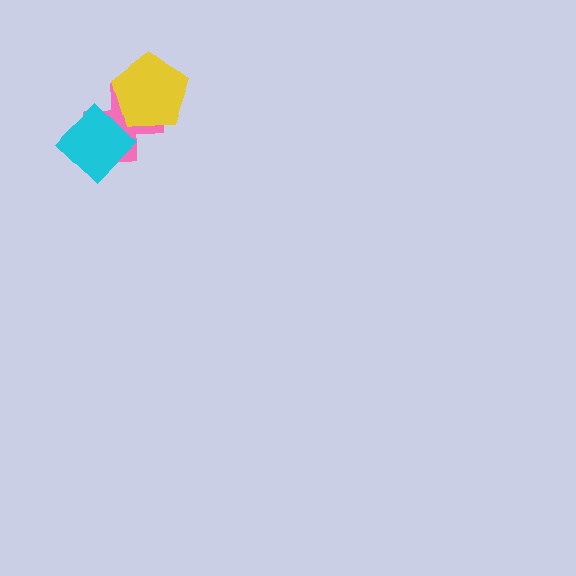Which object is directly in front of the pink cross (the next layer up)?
The yellow pentagon is directly in front of the pink cross.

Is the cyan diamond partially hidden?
No, no other shape covers it.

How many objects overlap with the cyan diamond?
1 object overlaps with the cyan diamond.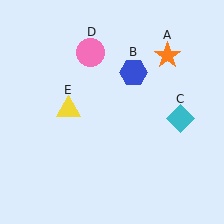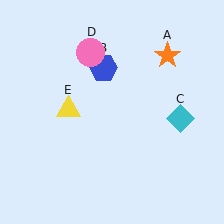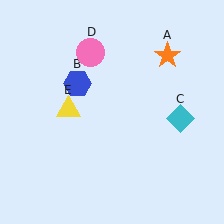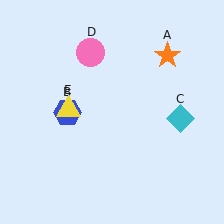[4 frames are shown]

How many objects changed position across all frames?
1 object changed position: blue hexagon (object B).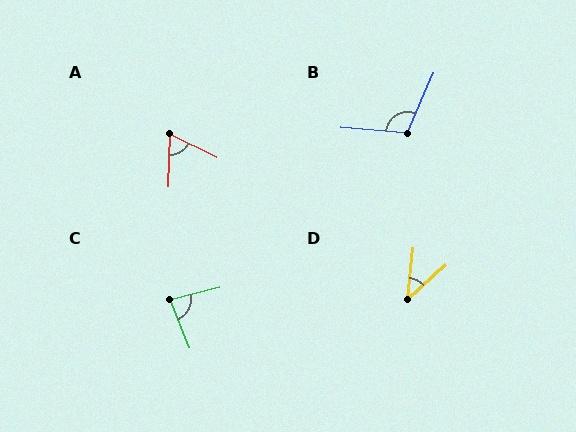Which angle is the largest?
B, at approximately 109 degrees.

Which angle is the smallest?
D, at approximately 42 degrees.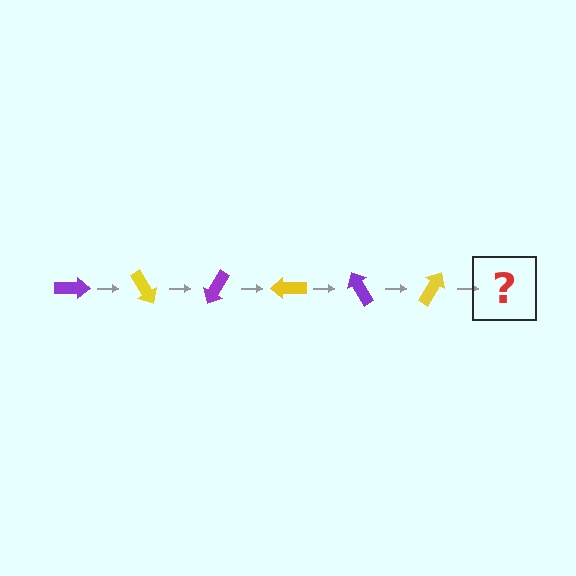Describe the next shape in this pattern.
It should be a purple arrow, rotated 360 degrees from the start.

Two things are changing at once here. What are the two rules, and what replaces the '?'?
The two rules are that it rotates 60 degrees each step and the color cycles through purple and yellow. The '?' should be a purple arrow, rotated 360 degrees from the start.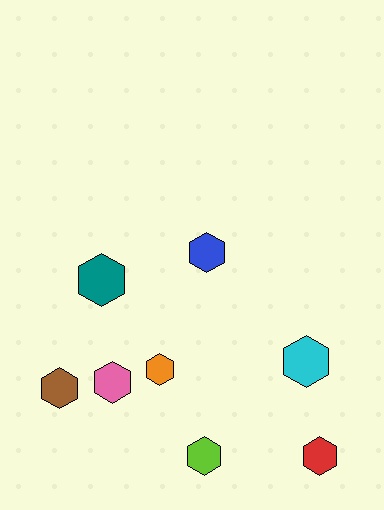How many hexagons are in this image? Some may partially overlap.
There are 8 hexagons.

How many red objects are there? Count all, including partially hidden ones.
There is 1 red object.